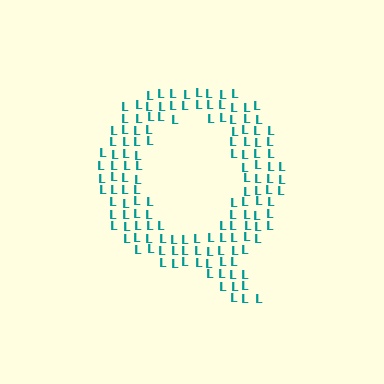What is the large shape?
The large shape is the letter Q.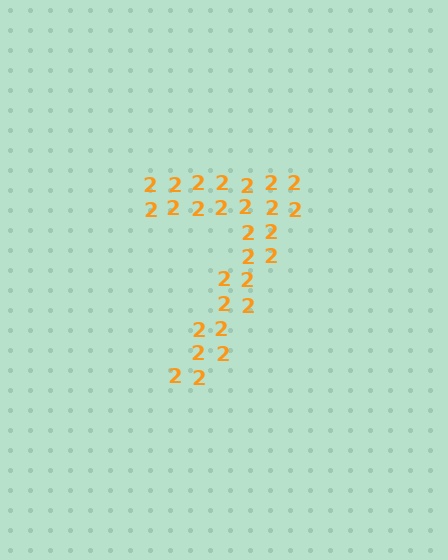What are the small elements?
The small elements are digit 2's.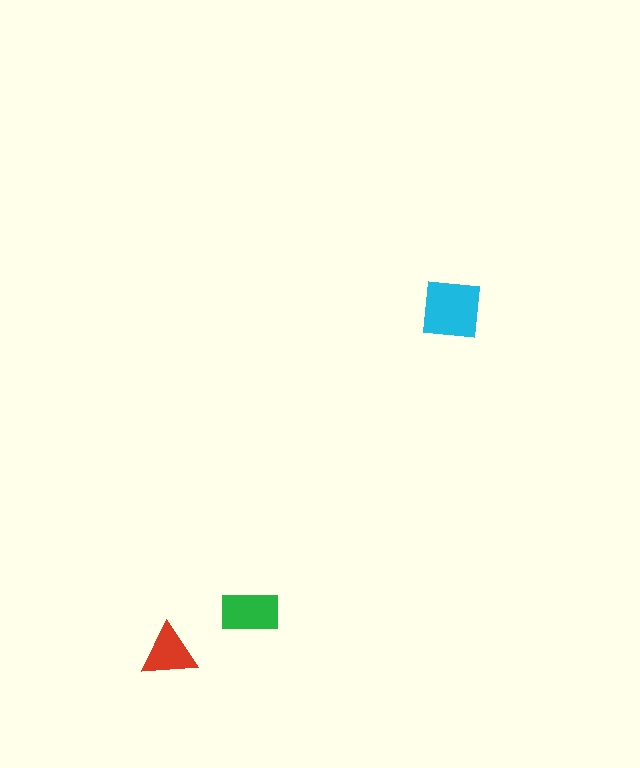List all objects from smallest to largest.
The red triangle, the green rectangle, the cyan square.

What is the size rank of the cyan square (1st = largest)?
1st.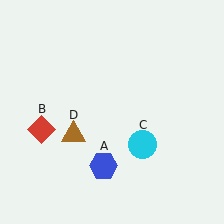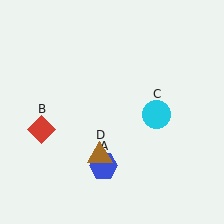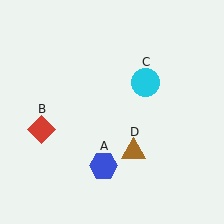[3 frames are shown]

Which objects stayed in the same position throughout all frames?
Blue hexagon (object A) and red diamond (object B) remained stationary.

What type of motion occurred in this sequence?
The cyan circle (object C), brown triangle (object D) rotated counterclockwise around the center of the scene.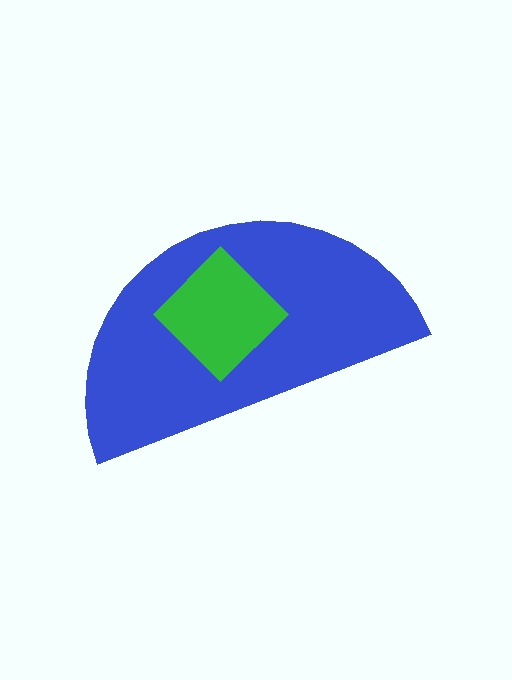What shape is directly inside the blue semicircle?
The green diamond.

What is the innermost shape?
The green diamond.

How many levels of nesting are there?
2.